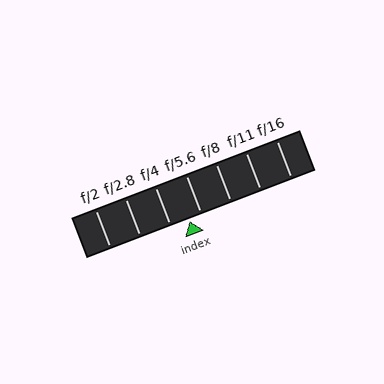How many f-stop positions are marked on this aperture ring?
There are 7 f-stop positions marked.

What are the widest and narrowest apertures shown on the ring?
The widest aperture shown is f/2 and the narrowest is f/16.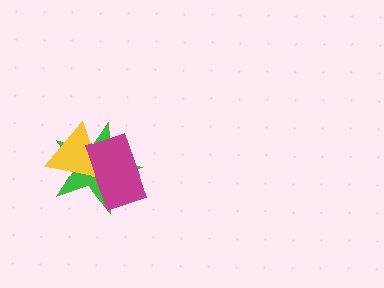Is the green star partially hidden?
Yes, it is partially covered by another shape.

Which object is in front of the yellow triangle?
The magenta rectangle is in front of the yellow triangle.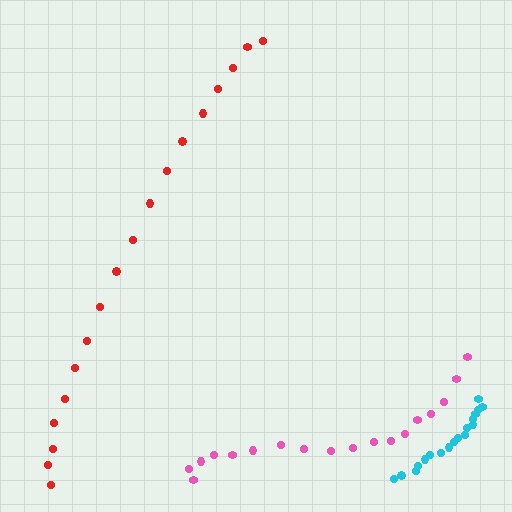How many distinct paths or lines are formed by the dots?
There are 3 distinct paths.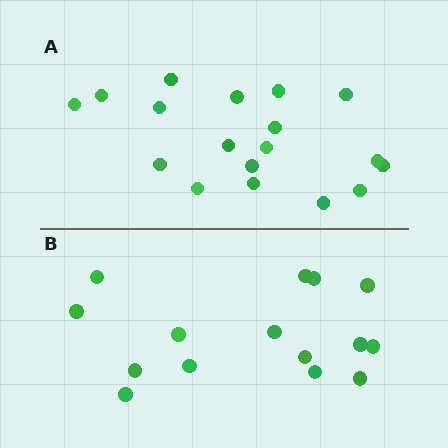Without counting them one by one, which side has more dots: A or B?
Region A (the top region) has more dots.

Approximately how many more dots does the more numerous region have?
Region A has just a few more — roughly 2 or 3 more dots than region B.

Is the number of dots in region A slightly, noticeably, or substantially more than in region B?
Region A has only slightly more — the two regions are fairly close. The ratio is roughly 1.2 to 1.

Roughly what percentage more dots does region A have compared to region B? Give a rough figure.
About 20% more.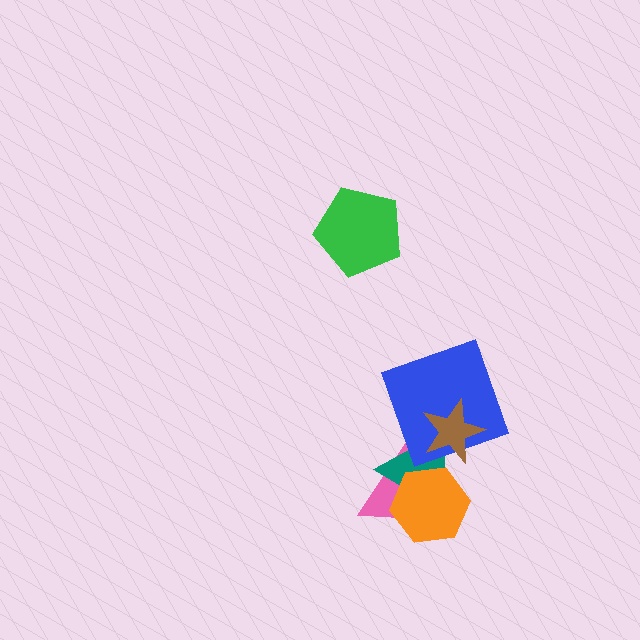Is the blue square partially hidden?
Yes, it is partially covered by another shape.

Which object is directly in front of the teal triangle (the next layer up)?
The orange hexagon is directly in front of the teal triangle.